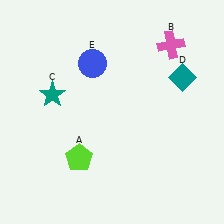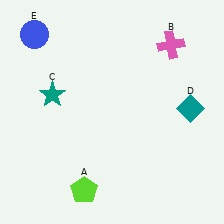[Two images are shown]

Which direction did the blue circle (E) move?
The blue circle (E) moved left.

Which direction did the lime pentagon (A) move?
The lime pentagon (A) moved down.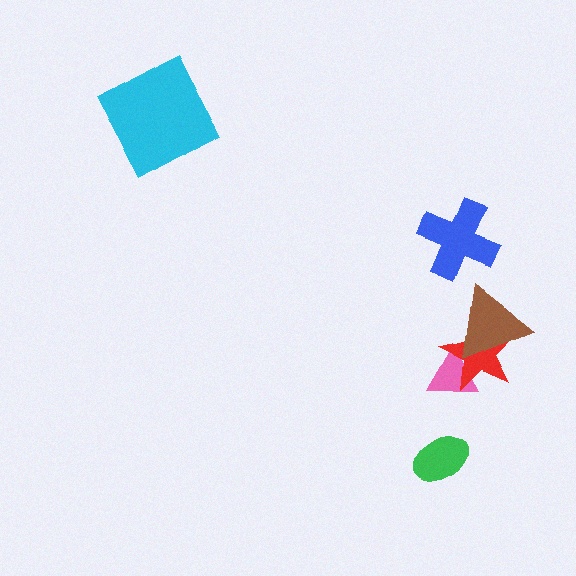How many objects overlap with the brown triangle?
2 objects overlap with the brown triangle.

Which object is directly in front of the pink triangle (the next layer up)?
The red star is directly in front of the pink triangle.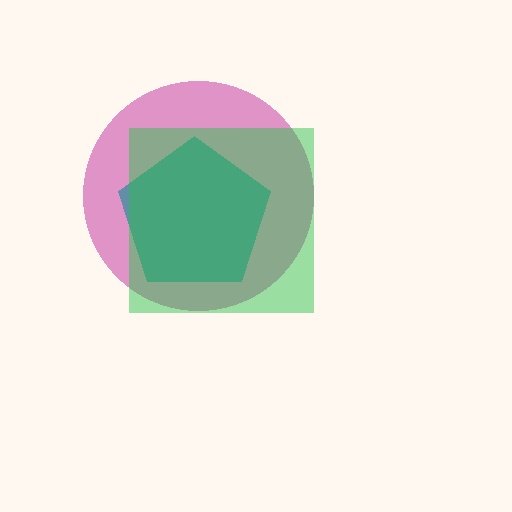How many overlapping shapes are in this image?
There are 3 overlapping shapes in the image.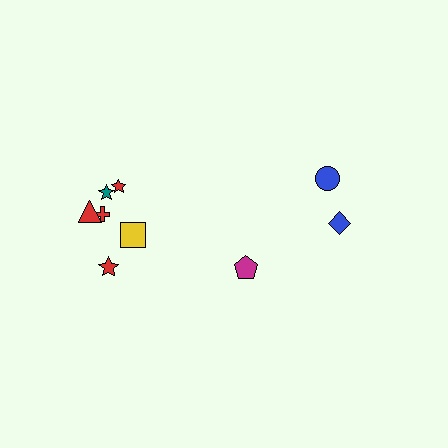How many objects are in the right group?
There are 3 objects.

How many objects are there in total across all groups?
There are 9 objects.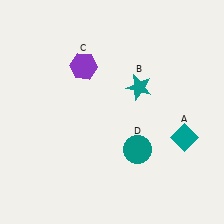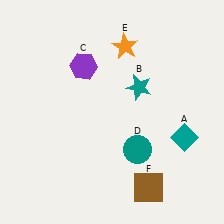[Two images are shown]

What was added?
An orange star (E), a brown square (F) were added in Image 2.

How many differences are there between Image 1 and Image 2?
There are 2 differences between the two images.